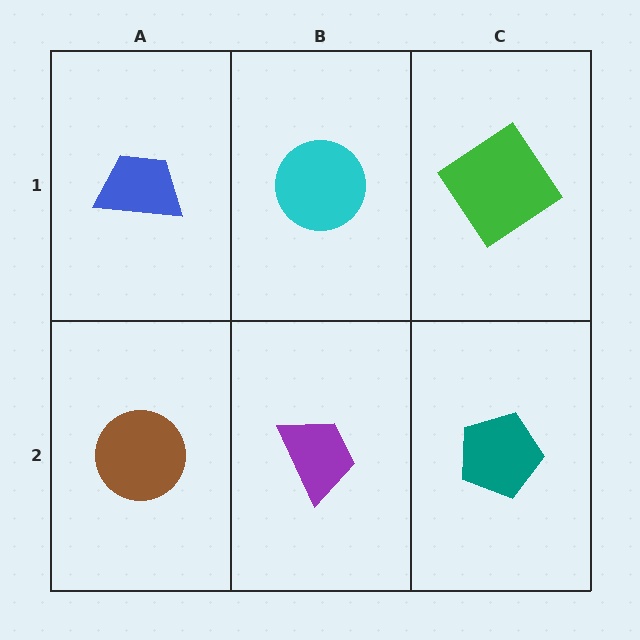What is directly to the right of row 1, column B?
A green diamond.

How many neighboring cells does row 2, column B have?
3.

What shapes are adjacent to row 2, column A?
A blue trapezoid (row 1, column A), a purple trapezoid (row 2, column B).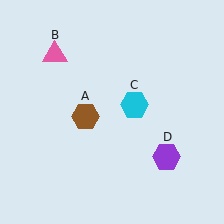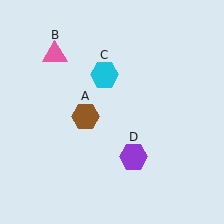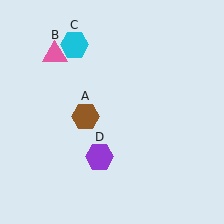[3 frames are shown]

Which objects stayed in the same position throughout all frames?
Brown hexagon (object A) and pink triangle (object B) remained stationary.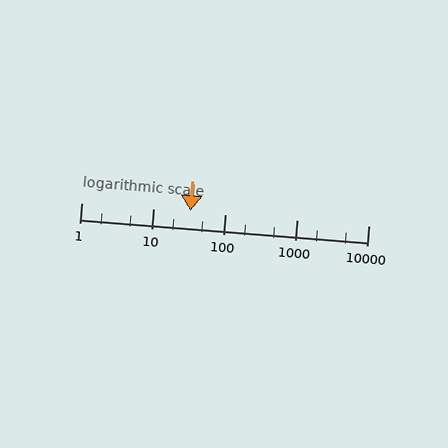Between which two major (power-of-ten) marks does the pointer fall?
The pointer is between 10 and 100.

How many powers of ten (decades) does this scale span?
The scale spans 4 decades, from 1 to 10000.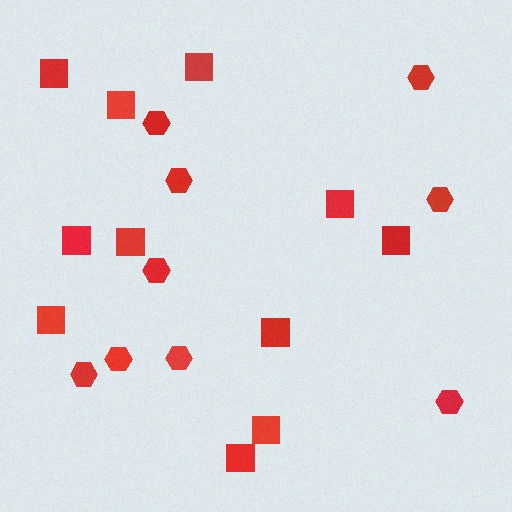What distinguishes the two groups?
There are 2 groups: one group of hexagons (9) and one group of squares (11).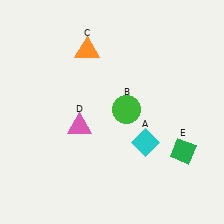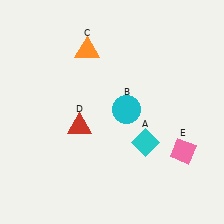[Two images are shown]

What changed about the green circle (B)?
In Image 1, B is green. In Image 2, it changed to cyan.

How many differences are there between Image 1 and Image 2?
There are 3 differences between the two images.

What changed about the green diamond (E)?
In Image 1, E is green. In Image 2, it changed to pink.